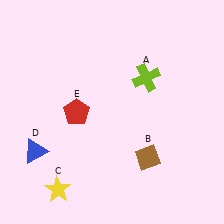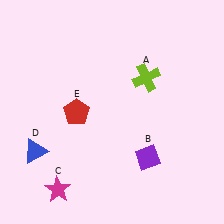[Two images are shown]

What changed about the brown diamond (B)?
In Image 1, B is brown. In Image 2, it changed to purple.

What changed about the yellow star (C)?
In Image 1, C is yellow. In Image 2, it changed to magenta.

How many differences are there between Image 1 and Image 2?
There are 2 differences between the two images.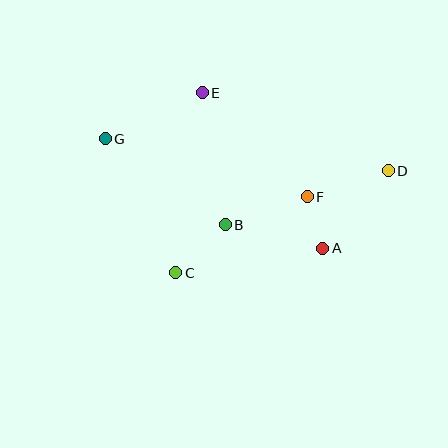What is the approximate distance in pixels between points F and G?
The distance between F and G is approximately 210 pixels.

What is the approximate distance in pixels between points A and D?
The distance between A and D is approximately 101 pixels.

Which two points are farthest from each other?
Points D and G are farthest from each other.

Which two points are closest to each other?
Points A and F are closest to each other.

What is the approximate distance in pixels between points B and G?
The distance between B and G is approximately 147 pixels.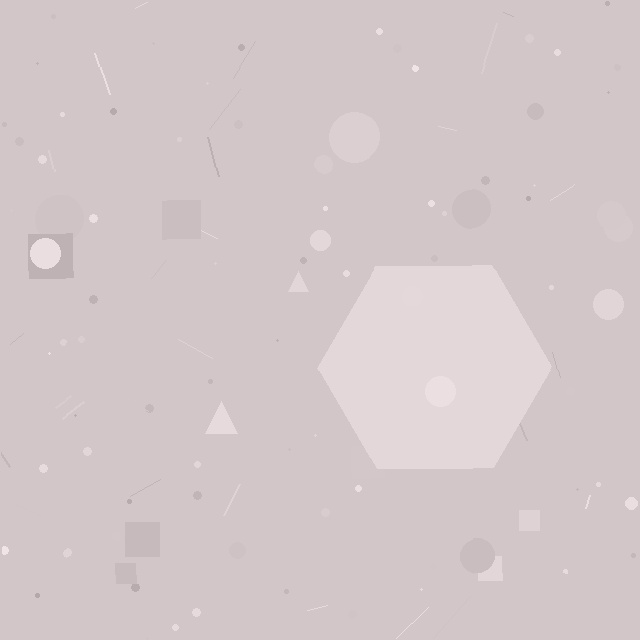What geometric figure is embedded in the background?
A hexagon is embedded in the background.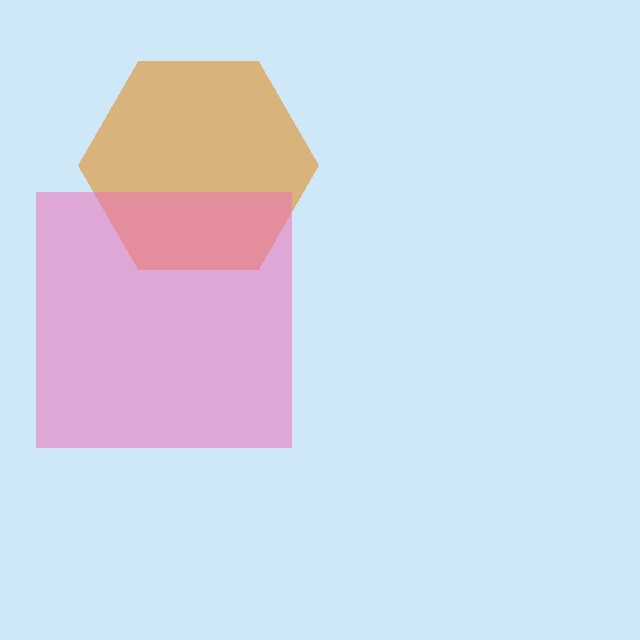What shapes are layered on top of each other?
The layered shapes are: an orange hexagon, a pink square.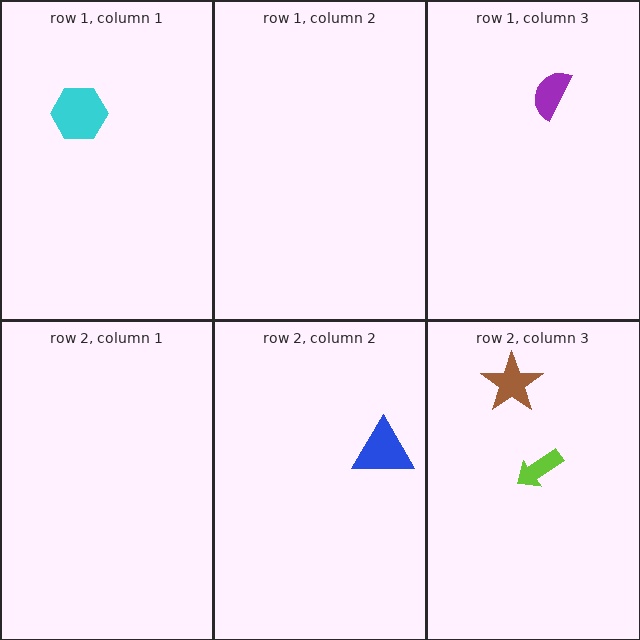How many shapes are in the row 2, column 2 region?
1.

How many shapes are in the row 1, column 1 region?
1.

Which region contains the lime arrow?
The row 2, column 3 region.